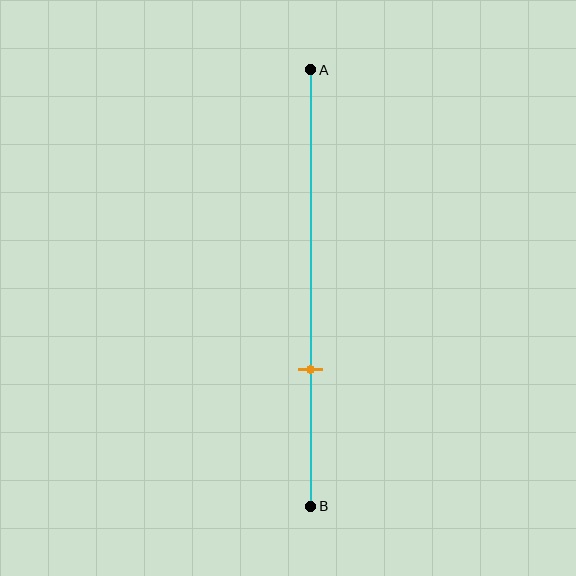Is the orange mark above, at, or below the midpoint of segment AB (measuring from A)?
The orange mark is below the midpoint of segment AB.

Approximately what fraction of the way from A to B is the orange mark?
The orange mark is approximately 70% of the way from A to B.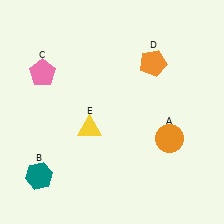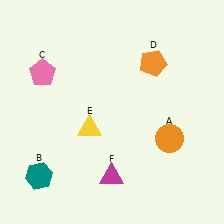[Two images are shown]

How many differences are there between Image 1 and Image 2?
There is 1 difference between the two images.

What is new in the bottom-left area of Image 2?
A magenta triangle (F) was added in the bottom-left area of Image 2.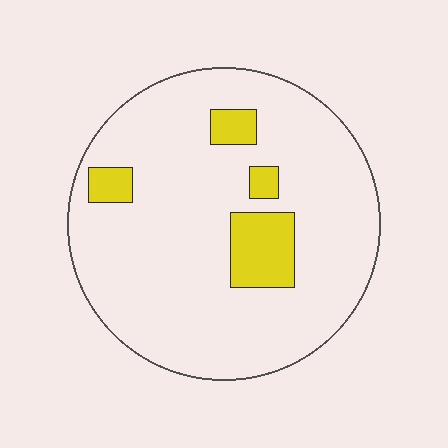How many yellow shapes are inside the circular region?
4.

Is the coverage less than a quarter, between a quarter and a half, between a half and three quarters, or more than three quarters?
Less than a quarter.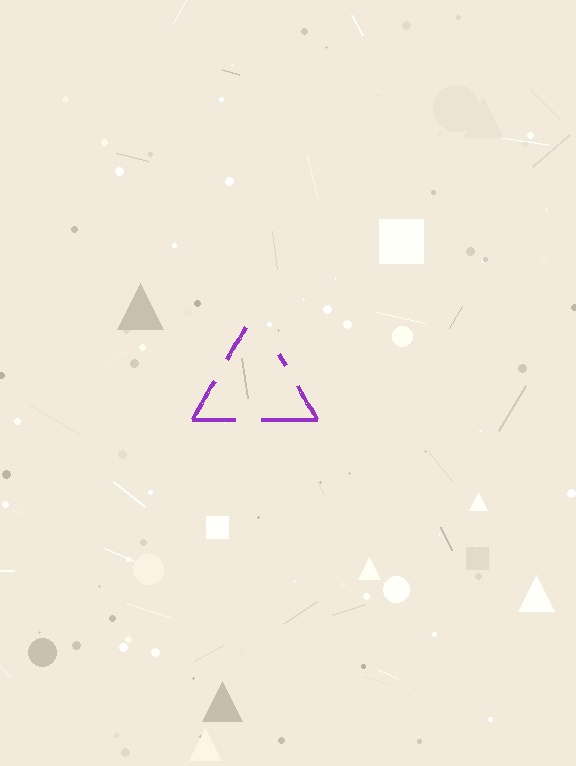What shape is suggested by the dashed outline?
The dashed outline suggests a triangle.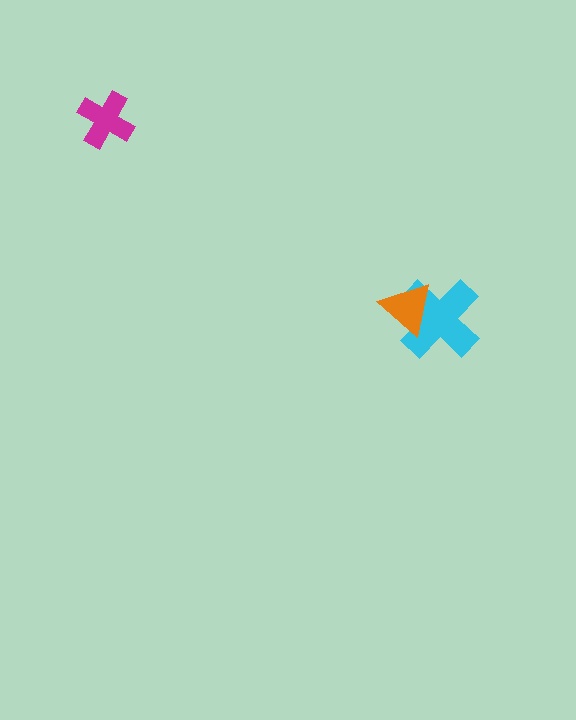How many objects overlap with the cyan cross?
1 object overlaps with the cyan cross.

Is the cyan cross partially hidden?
Yes, it is partially covered by another shape.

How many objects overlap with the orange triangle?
1 object overlaps with the orange triangle.